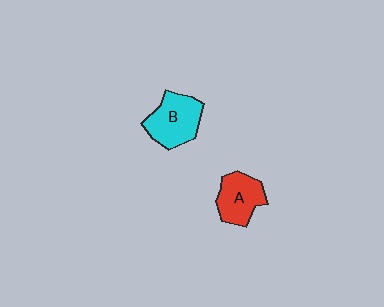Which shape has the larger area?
Shape B (cyan).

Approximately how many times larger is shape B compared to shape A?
Approximately 1.2 times.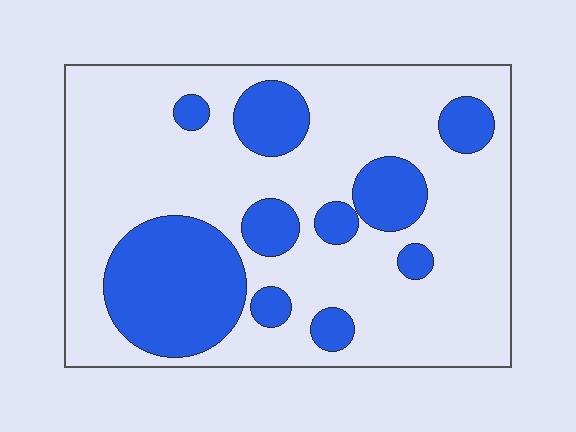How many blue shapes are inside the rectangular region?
10.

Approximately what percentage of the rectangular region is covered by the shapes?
Approximately 25%.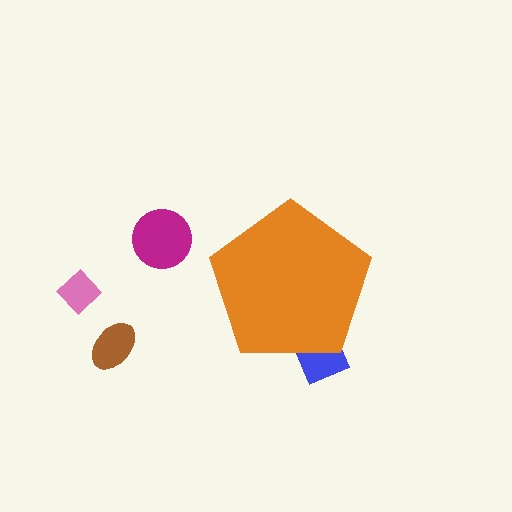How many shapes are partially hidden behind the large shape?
1 shape is partially hidden.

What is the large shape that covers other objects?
An orange pentagon.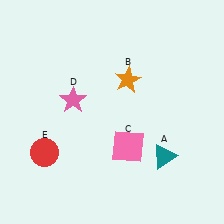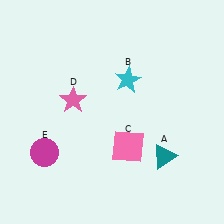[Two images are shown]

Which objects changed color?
B changed from orange to cyan. E changed from red to magenta.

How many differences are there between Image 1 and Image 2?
There are 2 differences between the two images.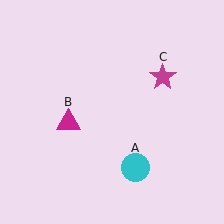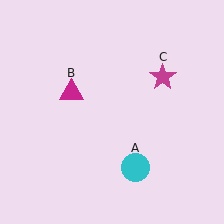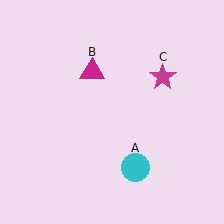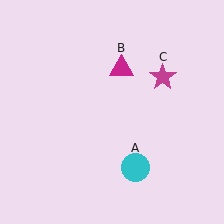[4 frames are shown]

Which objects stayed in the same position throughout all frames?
Cyan circle (object A) and magenta star (object C) remained stationary.